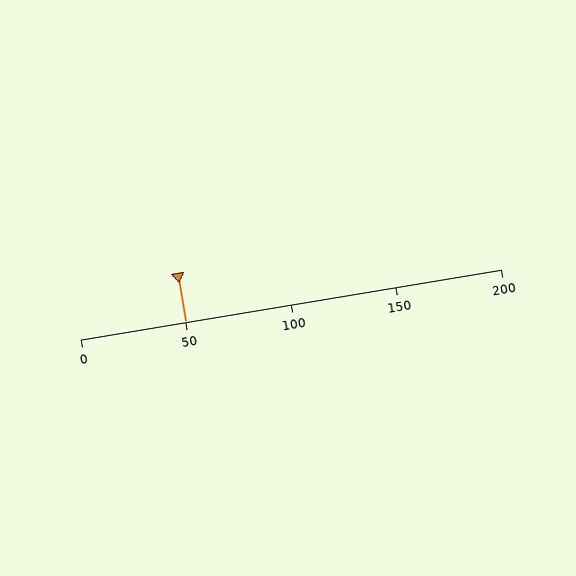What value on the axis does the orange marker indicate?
The marker indicates approximately 50.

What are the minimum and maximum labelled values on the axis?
The axis runs from 0 to 200.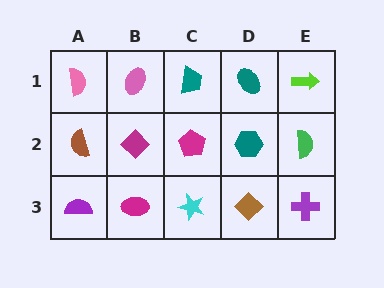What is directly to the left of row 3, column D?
A cyan star.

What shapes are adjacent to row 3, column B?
A magenta diamond (row 2, column B), a purple semicircle (row 3, column A), a cyan star (row 3, column C).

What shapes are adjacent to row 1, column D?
A teal hexagon (row 2, column D), a teal trapezoid (row 1, column C), a lime arrow (row 1, column E).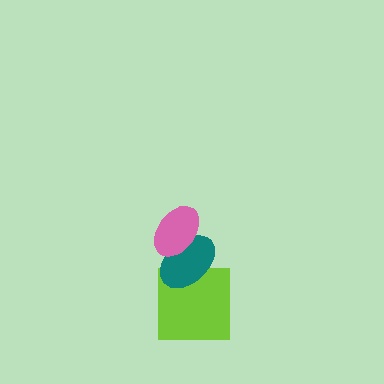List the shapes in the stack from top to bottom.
From top to bottom: the pink ellipse, the teal ellipse, the lime square.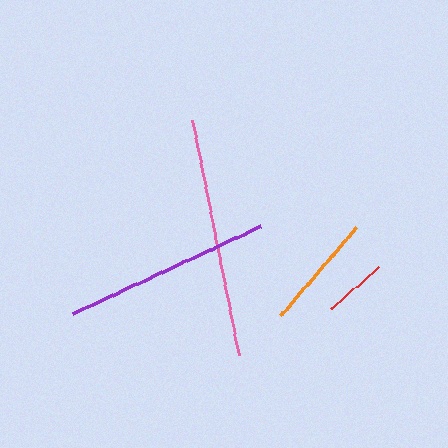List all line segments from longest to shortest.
From longest to shortest: pink, purple, orange, red.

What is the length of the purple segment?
The purple segment is approximately 207 pixels long.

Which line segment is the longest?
The pink line is the longest at approximately 239 pixels.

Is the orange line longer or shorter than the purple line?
The purple line is longer than the orange line.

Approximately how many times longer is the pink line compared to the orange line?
The pink line is approximately 2.1 times the length of the orange line.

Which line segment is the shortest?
The red line is the shortest at approximately 64 pixels.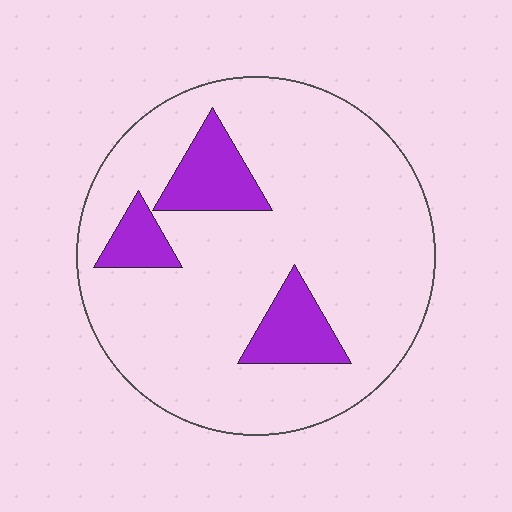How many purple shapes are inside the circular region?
3.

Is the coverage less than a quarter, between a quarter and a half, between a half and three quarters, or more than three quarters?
Less than a quarter.